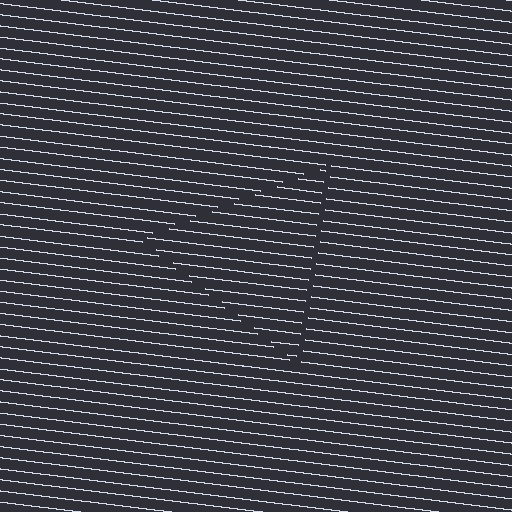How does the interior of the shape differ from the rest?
The interior of the shape contains the same grating, shifted by half a period — the contour is defined by the phase discontinuity where line-ends from the inner and outer gratings abut.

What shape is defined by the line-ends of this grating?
An illusory triangle. The interior of the shape contains the same grating, shifted by half a period — the contour is defined by the phase discontinuity where line-ends from the inner and outer gratings abut.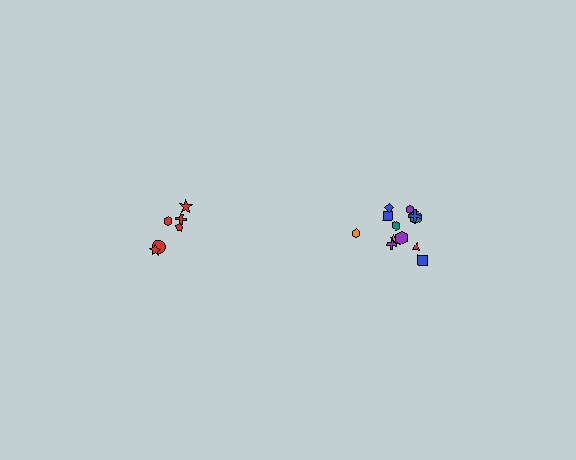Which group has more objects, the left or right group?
The right group.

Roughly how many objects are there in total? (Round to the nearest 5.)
Roughly 20 objects in total.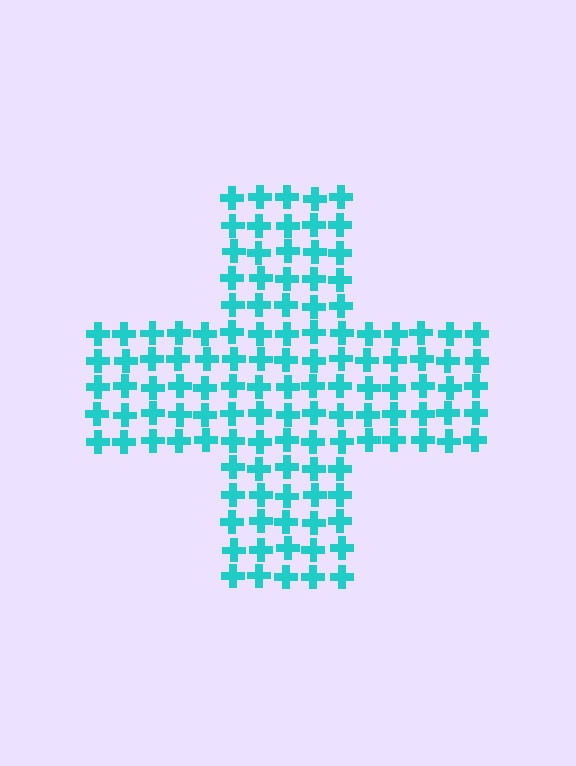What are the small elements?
The small elements are crosses.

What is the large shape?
The large shape is a cross.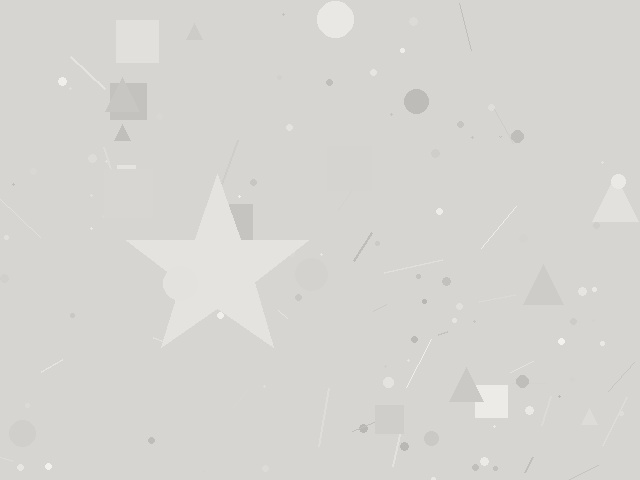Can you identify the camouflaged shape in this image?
The camouflaged shape is a star.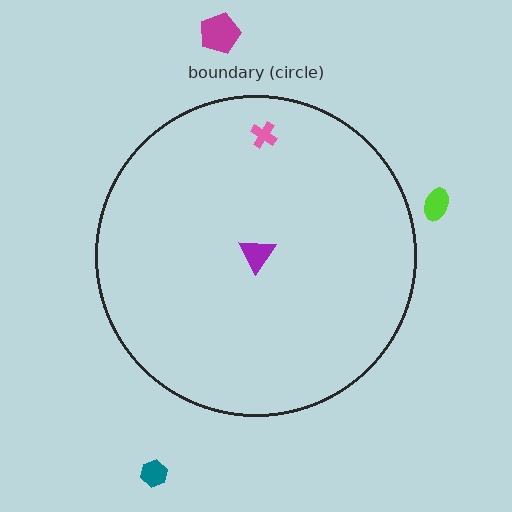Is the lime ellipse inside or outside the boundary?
Outside.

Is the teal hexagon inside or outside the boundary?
Outside.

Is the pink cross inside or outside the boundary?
Inside.